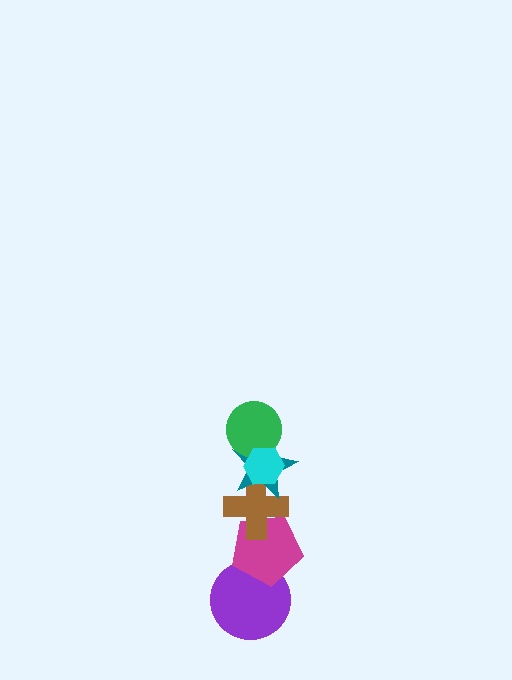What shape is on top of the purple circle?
The magenta pentagon is on top of the purple circle.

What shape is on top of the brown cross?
The teal star is on top of the brown cross.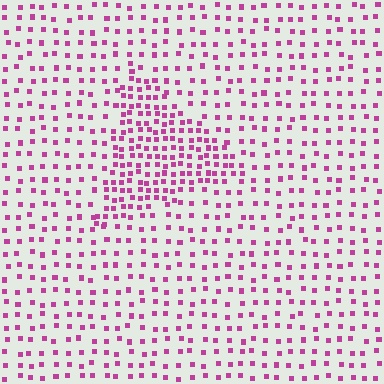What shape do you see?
I see a triangle.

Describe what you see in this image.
The image contains small magenta elements arranged at two different densities. A triangle-shaped region is visible where the elements are more densely packed than the surrounding area.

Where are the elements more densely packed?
The elements are more densely packed inside the triangle boundary.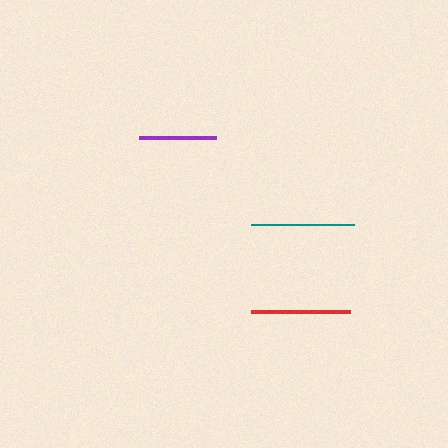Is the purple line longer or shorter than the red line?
The red line is longer than the purple line.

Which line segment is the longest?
The teal line is the longest at approximately 103 pixels.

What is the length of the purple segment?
The purple segment is approximately 77 pixels long.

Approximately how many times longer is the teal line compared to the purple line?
The teal line is approximately 1.3 times the length of the purple line.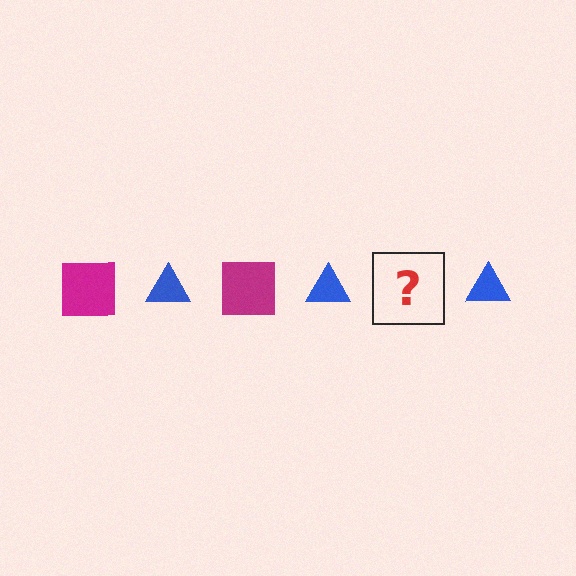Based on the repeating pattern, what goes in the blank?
The blank should be a magenta square.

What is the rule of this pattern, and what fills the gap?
The rule is that the pattern alternates between magenta square and blue triangle. The gap should be filled with a magenta square.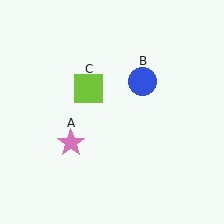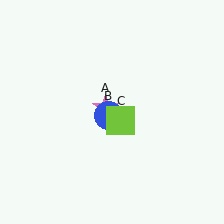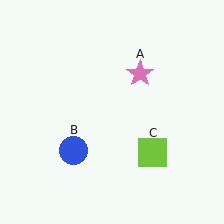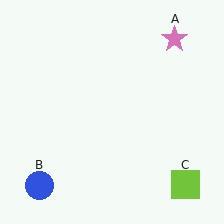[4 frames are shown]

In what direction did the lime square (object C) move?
The lime square (object C) moved down and to the right.